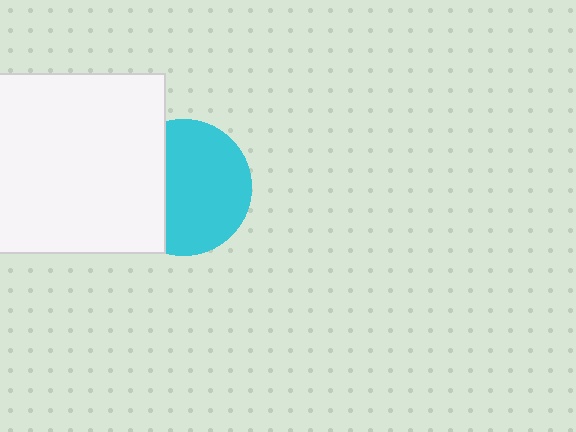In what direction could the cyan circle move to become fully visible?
The cyan circle could move right. That would shift it out from behind the white square entirely.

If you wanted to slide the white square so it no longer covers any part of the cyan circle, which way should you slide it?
Slide it left — that is the most direct way to separate the two shapes.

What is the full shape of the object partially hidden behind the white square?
The partially hidden object is a cyan circle.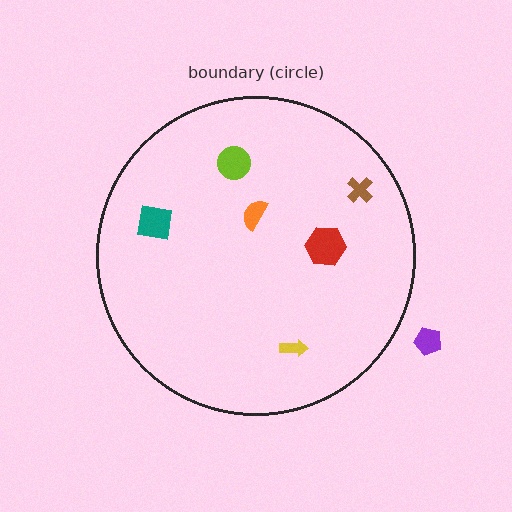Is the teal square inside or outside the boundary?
Inside.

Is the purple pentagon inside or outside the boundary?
Outside.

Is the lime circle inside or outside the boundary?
Inside.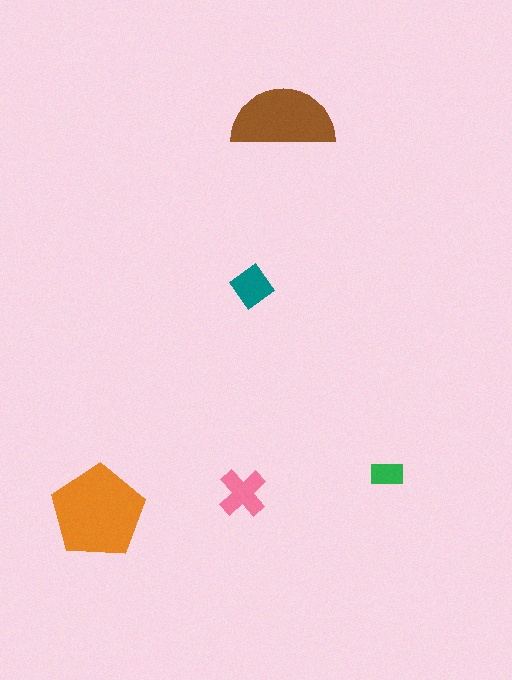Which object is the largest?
The orange pentagon.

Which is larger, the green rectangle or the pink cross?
The pink cross.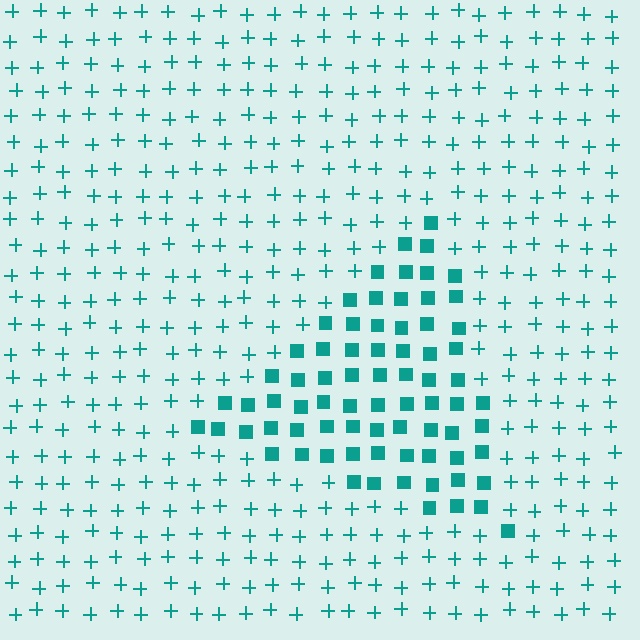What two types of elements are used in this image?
The image uses squares inside the triangle region and plus signs outside it.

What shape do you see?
I see a triangle.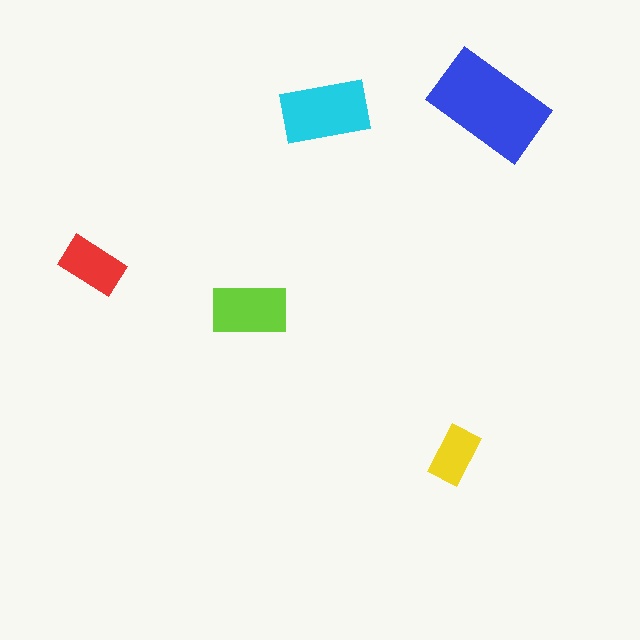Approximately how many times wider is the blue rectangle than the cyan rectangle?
About 1.5 times wider.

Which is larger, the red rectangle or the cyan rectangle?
The cyan one.